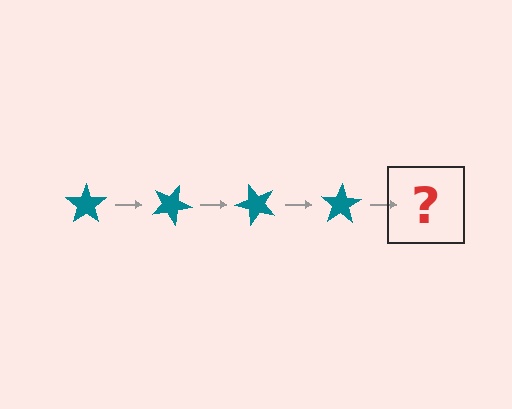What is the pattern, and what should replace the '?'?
The pattern is that the star rotates 25 degrees each step. The '?' should be a teal star rotated 100 degrees.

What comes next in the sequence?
The next element should be a teal star rotated 100 degrees.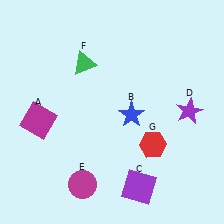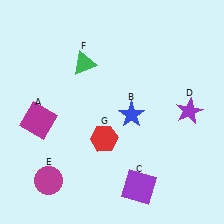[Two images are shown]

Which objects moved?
The objects that moved are: the magenta circle (E), the red hexagon (G).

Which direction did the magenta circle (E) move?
The magenta circle (E) moved left.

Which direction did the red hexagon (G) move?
The red hexagon (G) moved left.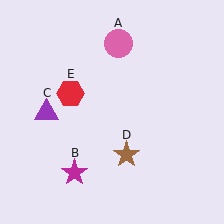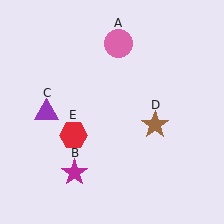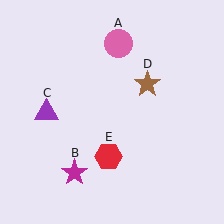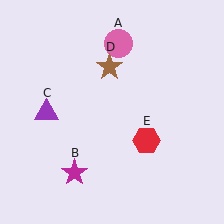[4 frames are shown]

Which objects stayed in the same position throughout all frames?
Pink circle (object A) and magenta star (object B) and purple triangle (object C) remained stationary.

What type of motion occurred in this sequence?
The brown star (object D), red hexagon (object E) rotated counterclockwise around the center of the scene.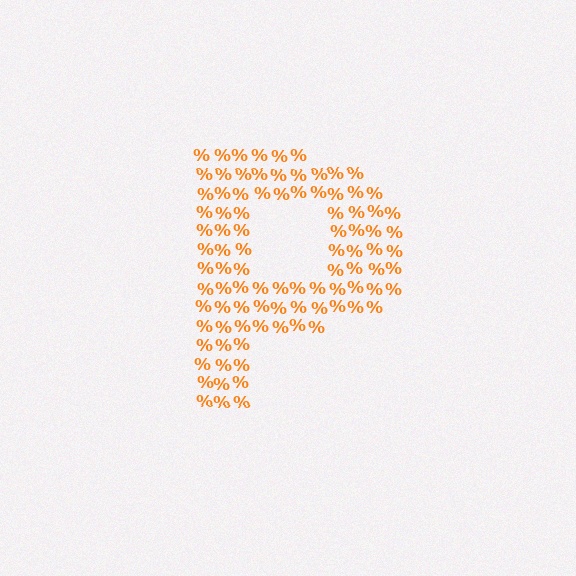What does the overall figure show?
The overall figure shows the letter P.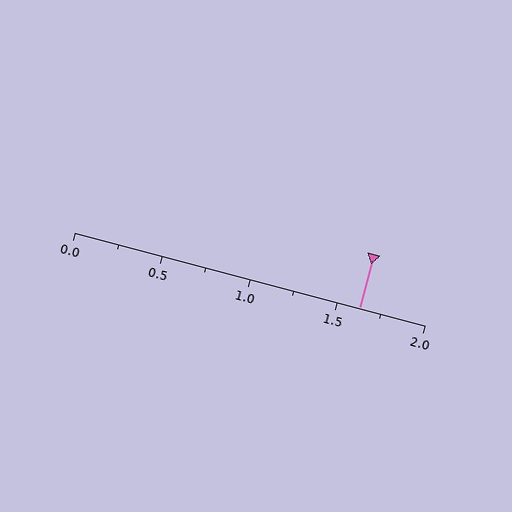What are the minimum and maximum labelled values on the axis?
The axis runs from 0.0 to 2.0.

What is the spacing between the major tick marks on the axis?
The major ticks are spaced 0.5 apart.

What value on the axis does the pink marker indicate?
The marker indicates approximately 1.62.